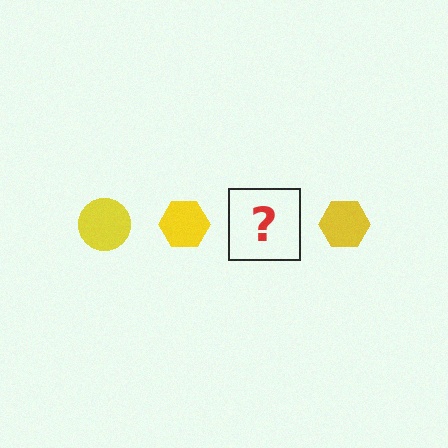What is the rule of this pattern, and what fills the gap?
The rule is that the pattern cycles through circle, hexagon shapes in yellow. The gap should be filled with a yellow circle.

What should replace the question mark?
The question mark should be replaced with a yellow circle.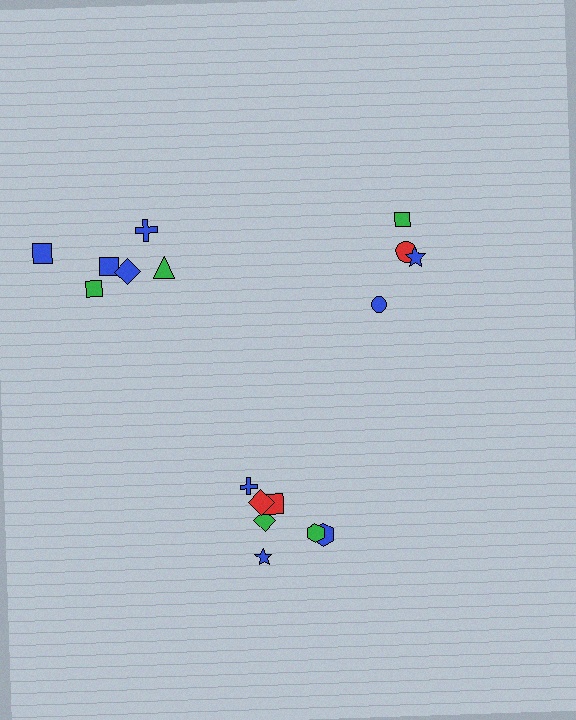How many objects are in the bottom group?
There are 7 objects.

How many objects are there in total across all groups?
There are 17 objects.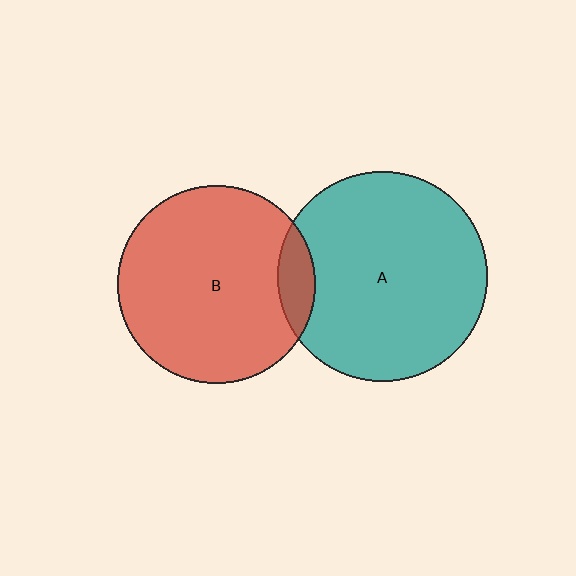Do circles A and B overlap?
Yes.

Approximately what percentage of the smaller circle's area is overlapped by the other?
Approximately 10%.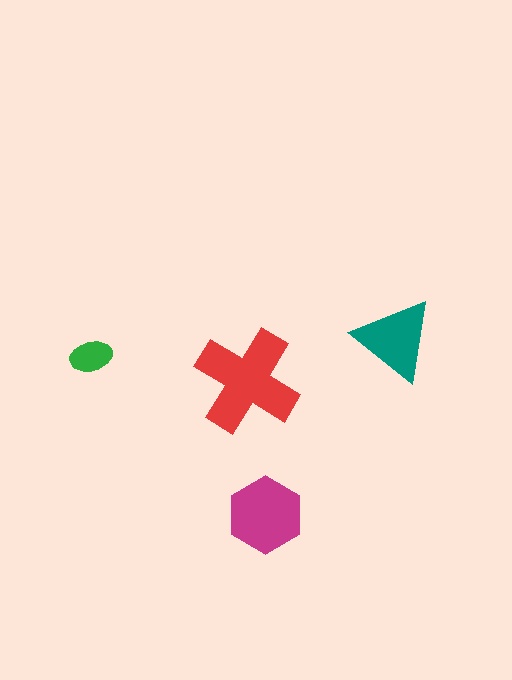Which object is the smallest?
The green ellipse.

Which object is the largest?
The red cross.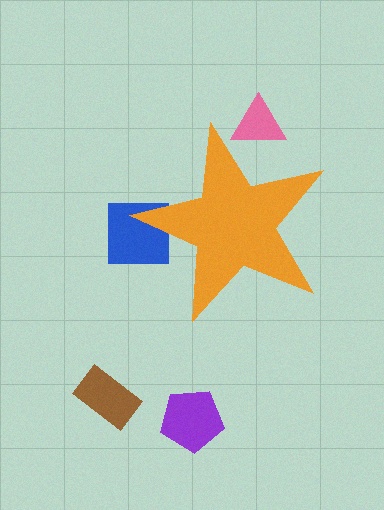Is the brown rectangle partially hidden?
No, the brown rectangle is fully visible.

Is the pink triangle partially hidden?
Yes, the pink triangle is partially hidden behind the orange star.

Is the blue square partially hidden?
Yes, the blue square is partially hidden behind the orange star.